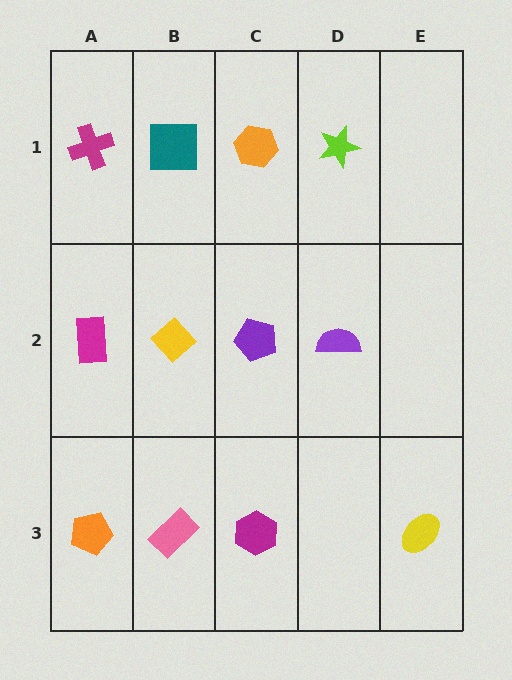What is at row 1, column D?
A lime star.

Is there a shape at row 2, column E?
No, that cell is empty.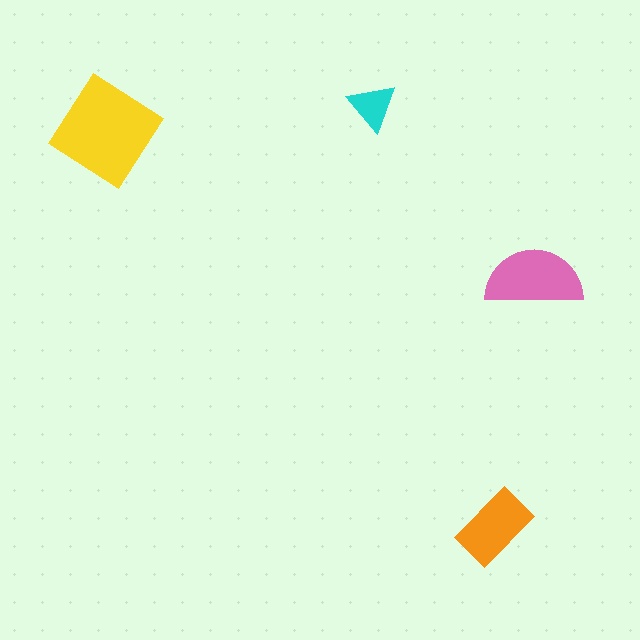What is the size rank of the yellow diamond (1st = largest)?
1st.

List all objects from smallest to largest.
The cyan triangle, the orange rectangle, the pink semicircle, the yellow diamond.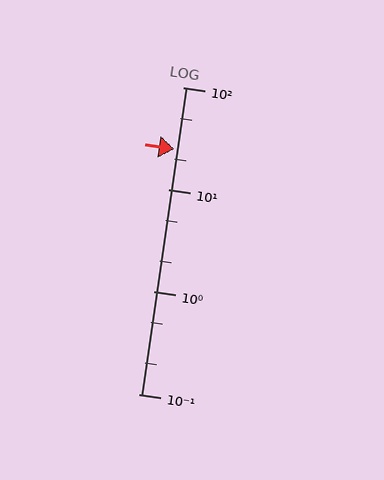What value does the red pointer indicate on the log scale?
The pointer indicates approximately 25.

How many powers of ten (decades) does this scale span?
The scale spans 3 decades, from 0.1 to 100.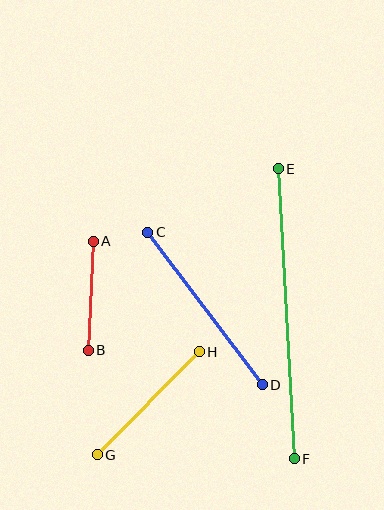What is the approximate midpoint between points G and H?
The midpoint is at approximately (148, 403) pixels.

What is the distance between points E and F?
The distance is approximately 290 pixels.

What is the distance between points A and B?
The distance is approximately 109 pixels.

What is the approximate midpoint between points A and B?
The midpoint is at approximately (91, 296) pixels.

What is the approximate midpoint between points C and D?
The midpoint is at approximately (205, 309) pixels.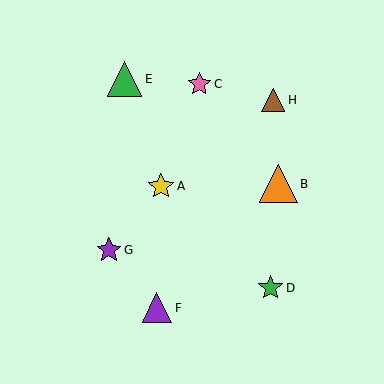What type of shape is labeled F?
Shape F is a purple triangle.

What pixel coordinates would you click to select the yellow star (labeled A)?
Click at (161, 186) to select the yellow star A.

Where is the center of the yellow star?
The center of the yellow star is at (161, 186).